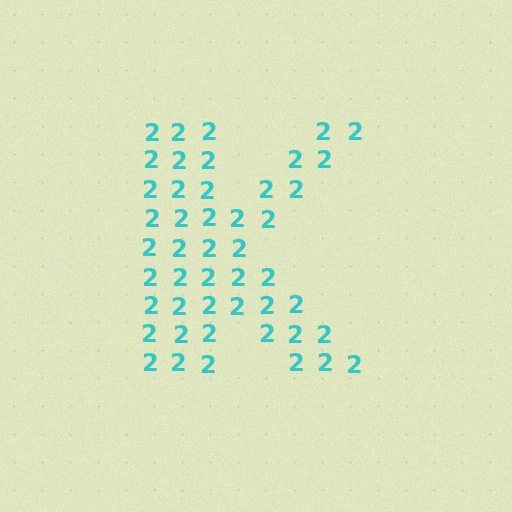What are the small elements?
The small elements are digit 2's.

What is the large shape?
The large shape is the letter K.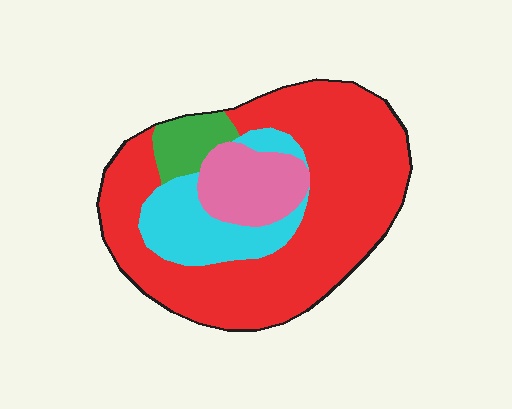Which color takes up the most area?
Red, at roughly 65%.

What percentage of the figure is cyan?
Cyan takes up less than a sixth of the figure.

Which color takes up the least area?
Green, at roughly 5%.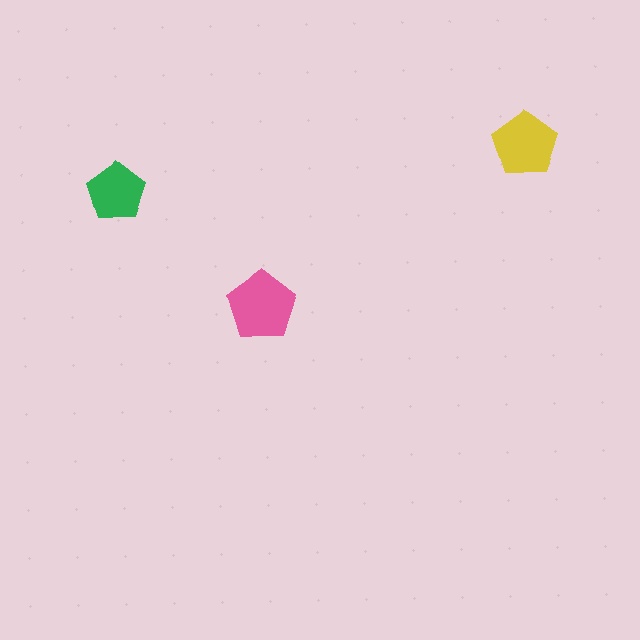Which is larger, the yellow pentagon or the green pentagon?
The yellow one.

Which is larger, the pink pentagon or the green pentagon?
The pink one.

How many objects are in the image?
There are 3 objects in the image.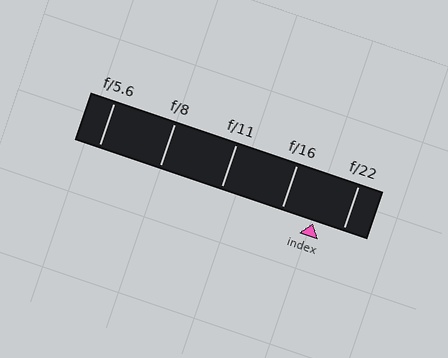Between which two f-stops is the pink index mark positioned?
The index mark is between f/16 and f/22.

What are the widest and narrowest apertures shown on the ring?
The widest aperture shown is f/5.6 and the narrowest is f/22.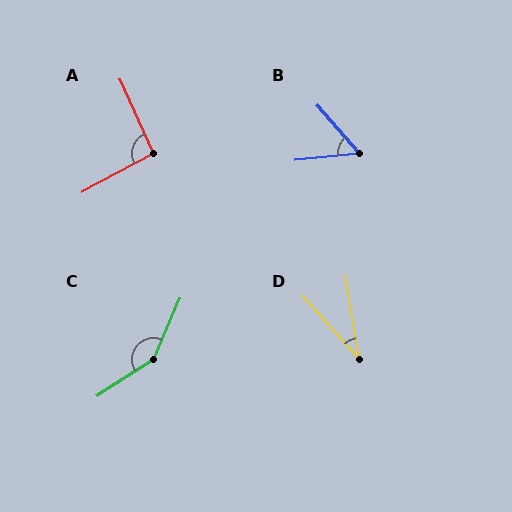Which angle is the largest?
C, at approximately 146 degrees.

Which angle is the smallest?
D, at approximately 33 degrees.